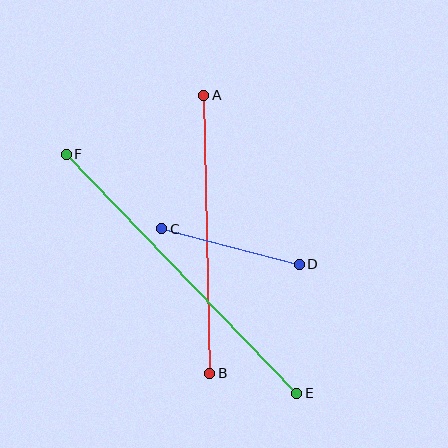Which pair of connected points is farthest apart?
Points E and F are farthest apart.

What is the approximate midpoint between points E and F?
The midpoint is at approximately (181, 274) pixels.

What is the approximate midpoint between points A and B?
The midpoint is at approximately (207, 234) pixels.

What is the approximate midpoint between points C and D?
The midpoint is at approximately (230, 247) pixels.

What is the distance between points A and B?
The distance is approximately 278 pixels.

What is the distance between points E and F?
The distance is approximately 332 pixels.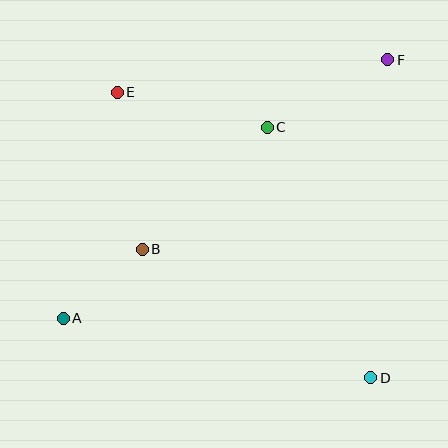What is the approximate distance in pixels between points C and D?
The distance between C and D is approximately 271 pixels.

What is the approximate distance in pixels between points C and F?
The distance between C and F is approximately 138 pixels.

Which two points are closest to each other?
Points A and B are closest to each other.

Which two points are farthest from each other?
Points A and F are farthest from each other.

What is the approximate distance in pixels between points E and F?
The distance between E and F is approximately 272 pixels.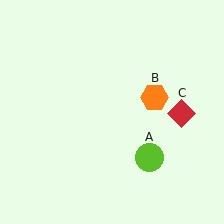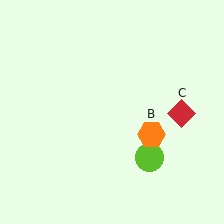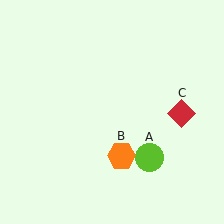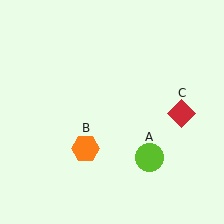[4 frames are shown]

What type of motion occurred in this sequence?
The orange hexagon (object B) rotated clockwise around the center of the scene.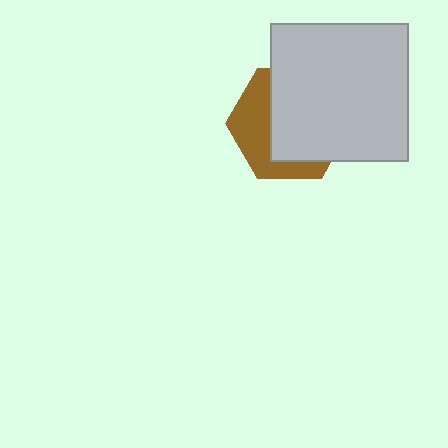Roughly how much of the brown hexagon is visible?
A small part of it is visible (roughly 39%).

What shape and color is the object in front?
The object in front is a light gray square.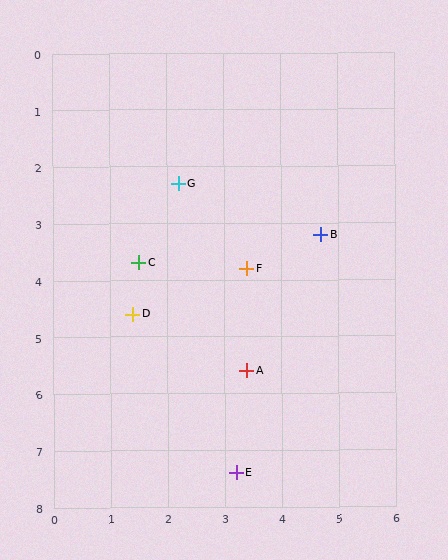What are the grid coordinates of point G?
Point G is at approximately (2.2, 2.3).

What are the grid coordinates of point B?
Point B is at approximately (4.7, 3.2).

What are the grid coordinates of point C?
Point C is at approximately (1.5, 3.7).